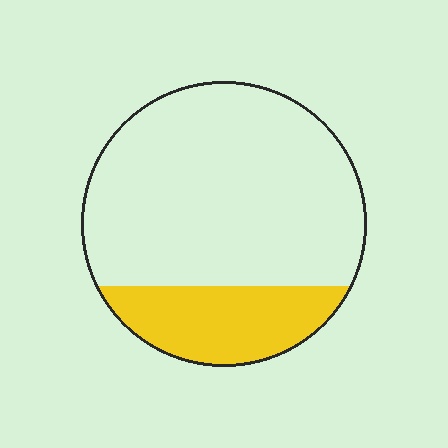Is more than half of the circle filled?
No.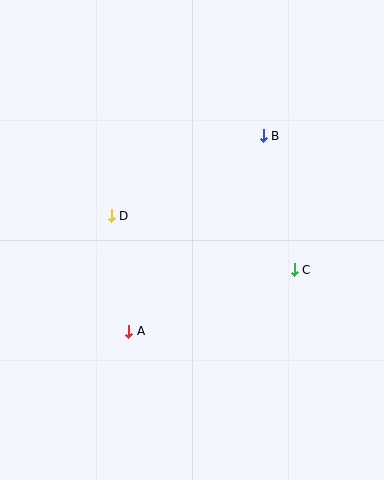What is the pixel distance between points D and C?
The distance between D and C is 191 pixels.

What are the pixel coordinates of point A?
Point A is at (129, 331).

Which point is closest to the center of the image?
Point D at (111, 216) is closest to the center.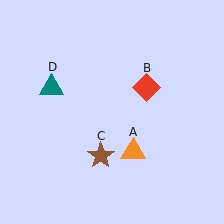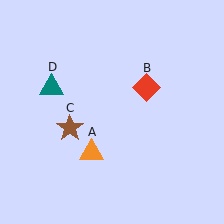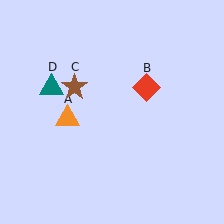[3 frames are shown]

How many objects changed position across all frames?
2 objects changed position: orange triangle (object A), brown star (object C).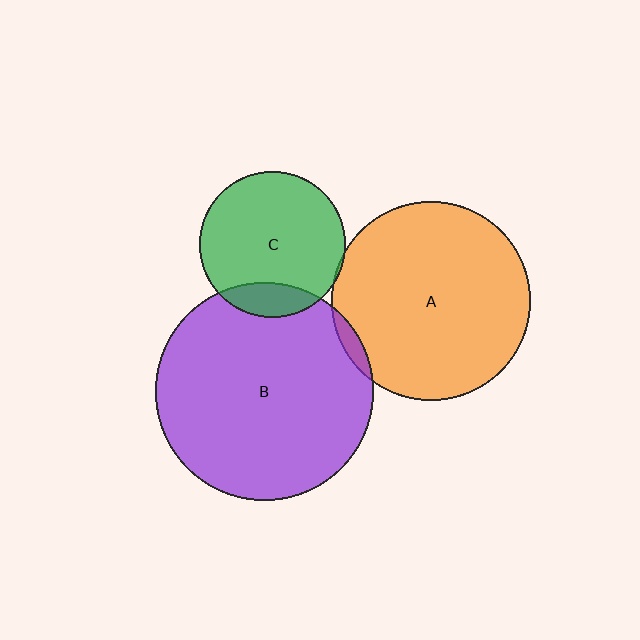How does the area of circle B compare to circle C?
Approximately 2.2 times.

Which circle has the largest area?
Circle B (purple).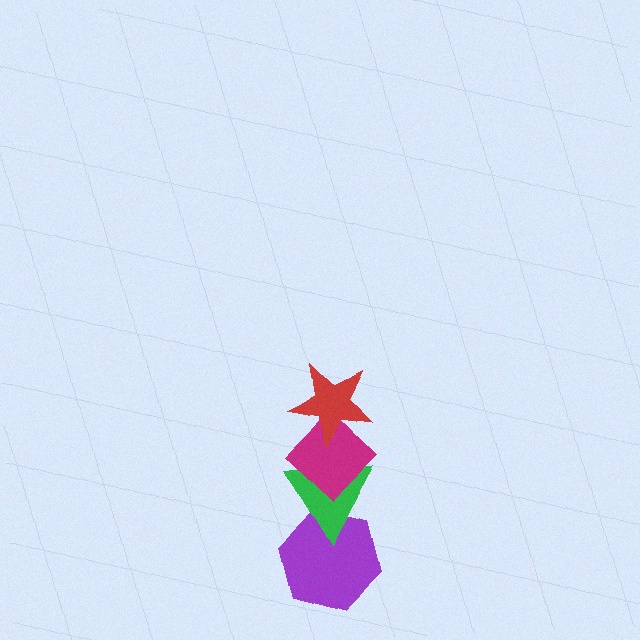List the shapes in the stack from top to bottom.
From top to bottom: the red star, the magenta diamond, the green triangle, the purple hexagon.